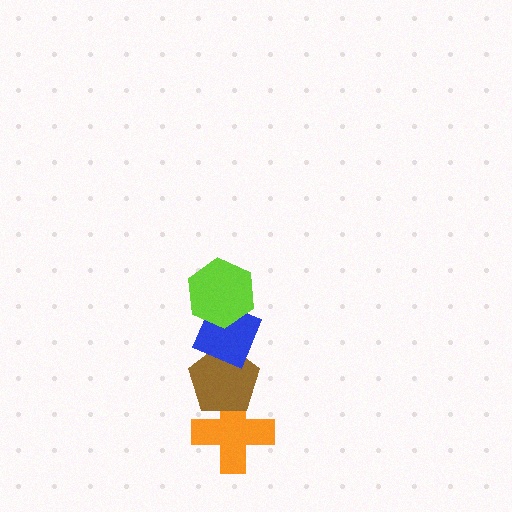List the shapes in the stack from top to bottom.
From top to bottom: the lime hexagon, the blue diamond, the brown pentagon, the orange cross.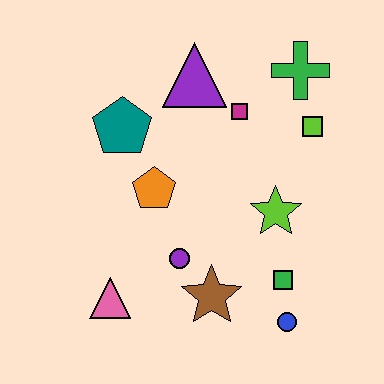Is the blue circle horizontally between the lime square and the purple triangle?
Yes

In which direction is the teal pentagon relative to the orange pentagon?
The teal pentagon is above the orange pentagon.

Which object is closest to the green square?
The blue circle is closest to the green square.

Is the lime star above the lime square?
No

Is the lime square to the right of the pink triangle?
Yes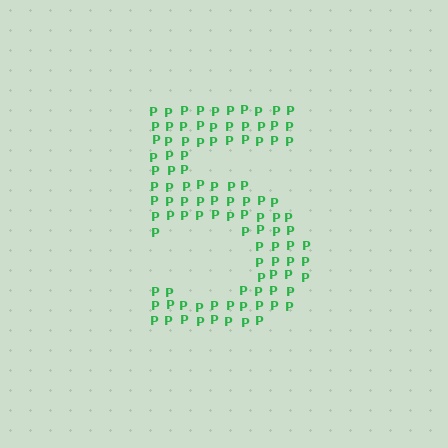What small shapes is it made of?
It is made of small letter P's.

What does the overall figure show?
The overall figure shows the digit 5.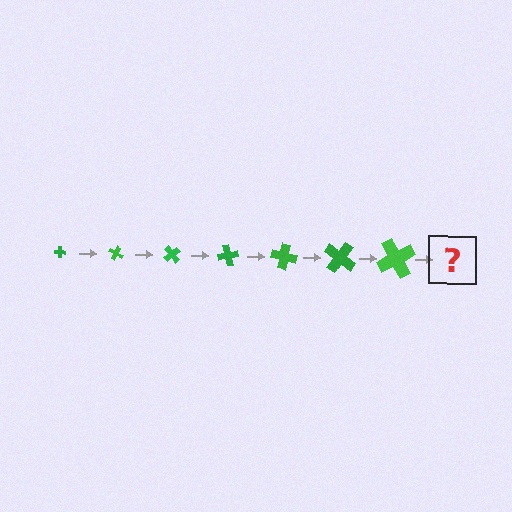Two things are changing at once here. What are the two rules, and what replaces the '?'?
The two rules are that the cross grows larger each step and it rotates 25 degrees each step. The '?' should be a cross, larger than the previous one and rotated 175 degrees from the start.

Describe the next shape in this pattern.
It should be a cross, larger than the previous one and rotated 175 degrees from the start.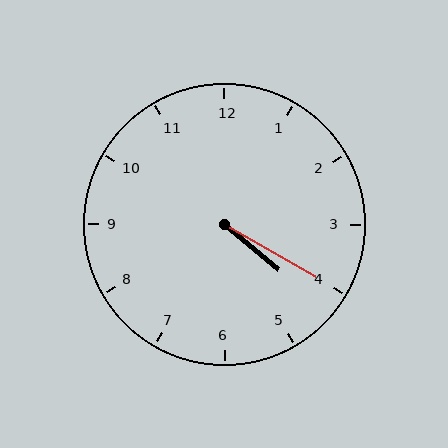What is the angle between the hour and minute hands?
Approximately 10 degrees.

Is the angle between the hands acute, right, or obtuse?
It is acute.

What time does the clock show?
4:20.